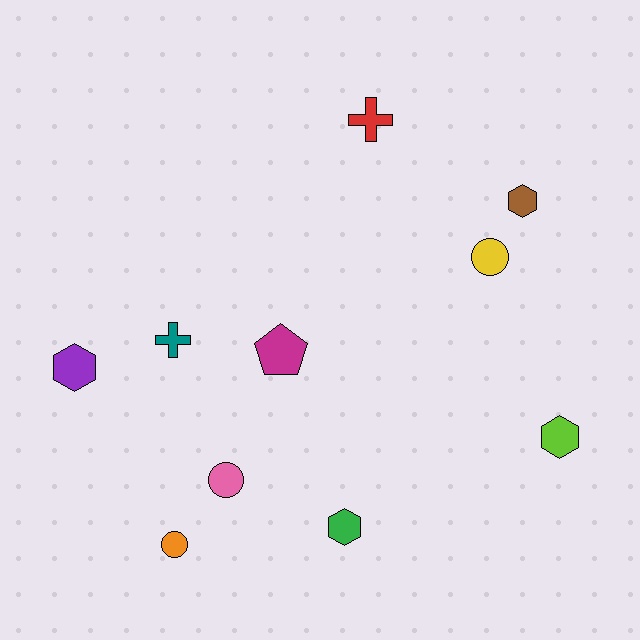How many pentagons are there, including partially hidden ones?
There is 1 pentagon.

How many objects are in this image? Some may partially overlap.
There are 10 objects.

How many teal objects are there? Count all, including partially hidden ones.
There is 1 teal object.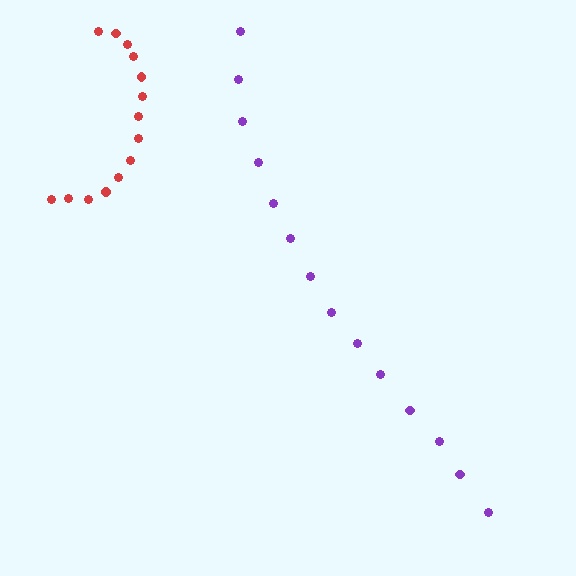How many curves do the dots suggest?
There are 2 distinct paths.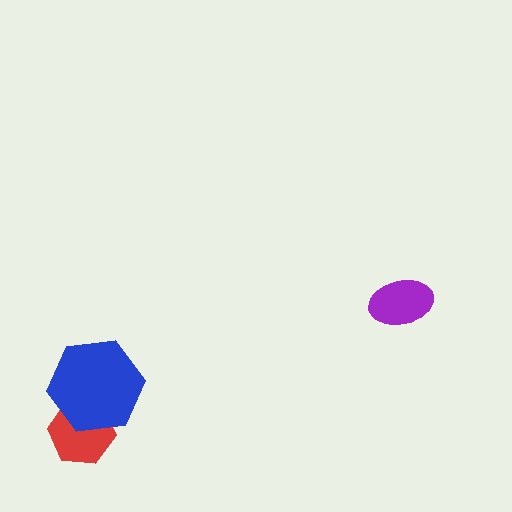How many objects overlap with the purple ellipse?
0 objects overlap with the purple ellipse.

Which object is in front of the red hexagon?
The blue hexagon is in front of the red hexagon.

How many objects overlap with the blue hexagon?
1 object overlaps with the blue hexagon.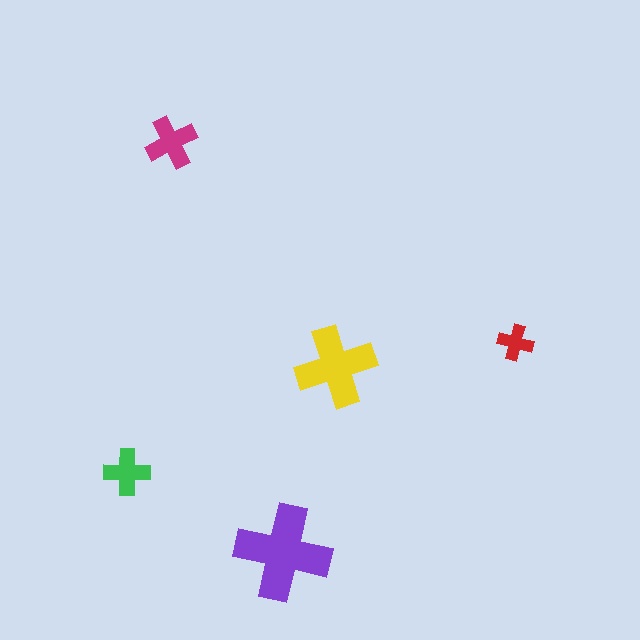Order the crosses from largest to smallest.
the purple one, the yellow one, the magenta one, the green one, the red one.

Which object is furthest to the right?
The red cross is rightmost.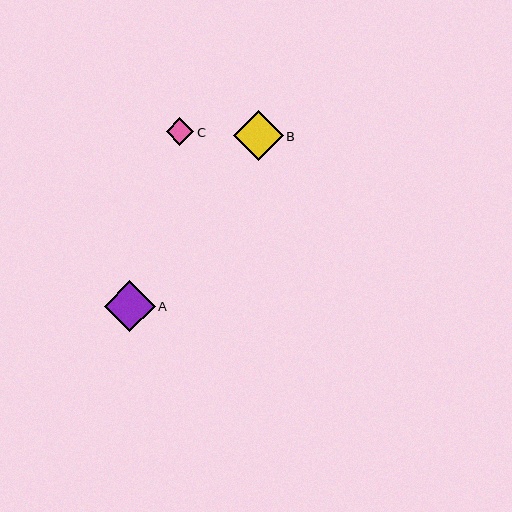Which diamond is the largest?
Diamond A is the largest with a size of approximately 51 pixels.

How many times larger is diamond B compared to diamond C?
Diamond B is approximately 1.8 times the size of diamond C.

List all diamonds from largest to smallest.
From largest to smallest: A, B, C.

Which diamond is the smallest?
Diamond C is the smallest with a size of approximately 27 pixels.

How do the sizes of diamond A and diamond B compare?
Diamond A and diamond B are approximately the same size.